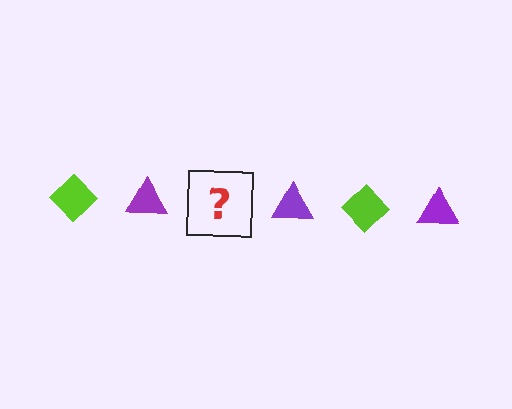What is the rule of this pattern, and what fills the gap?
The rule is that the pattern alternates between lime diamond and purple triangle. The gap should be filled with a lime diamond.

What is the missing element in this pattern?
The missing element is a lime diamond.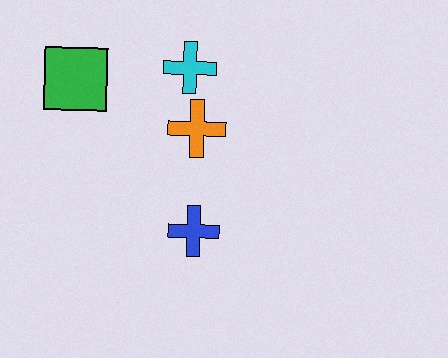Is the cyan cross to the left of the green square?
No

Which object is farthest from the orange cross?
The green square is farthest from the orange cross.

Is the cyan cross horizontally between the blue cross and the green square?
Yes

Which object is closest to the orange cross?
The cyan cross is closest to the orange cross.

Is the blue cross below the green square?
Yes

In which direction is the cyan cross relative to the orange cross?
The cyan cross is above the orange cross.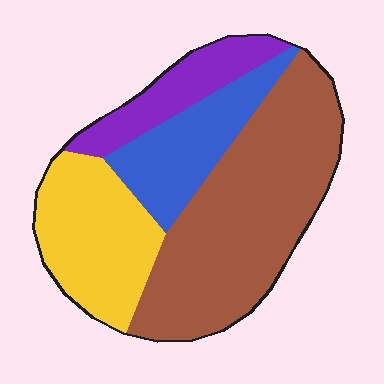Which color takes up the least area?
Purple, at roughly 15%.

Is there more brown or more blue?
Brown.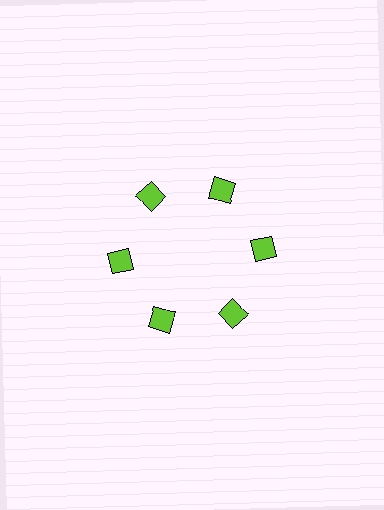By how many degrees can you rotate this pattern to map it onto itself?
The pattern maps onto itself every 60 degrees of rotation.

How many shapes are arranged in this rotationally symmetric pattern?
There are 6 shapes, arranged in 6 groups of 1.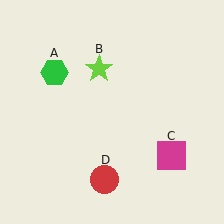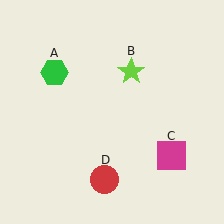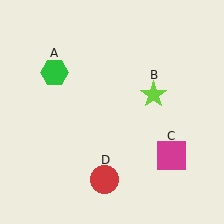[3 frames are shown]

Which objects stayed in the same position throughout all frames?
Green hexagon (object A) and magenta square (object C) and red circle (object D) remained stationary.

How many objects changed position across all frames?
1 object changed position: lime star (object B).